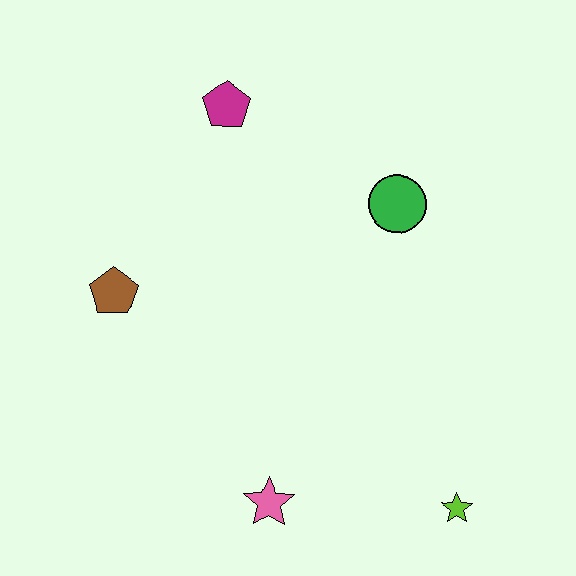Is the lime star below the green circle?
Yes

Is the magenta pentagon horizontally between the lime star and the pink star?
No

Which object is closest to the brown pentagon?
The magenta pentagon is closest to the brown pentagon.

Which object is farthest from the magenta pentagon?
The lime star is farthest from the magenta pentagon.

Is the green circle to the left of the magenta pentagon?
No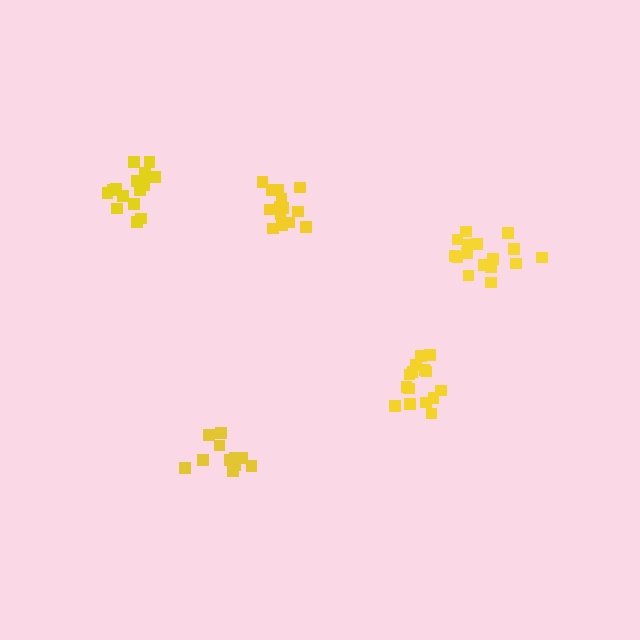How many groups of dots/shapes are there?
There are 5 groups.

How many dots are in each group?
Group 1: 15 dots, Group 2: 15 dots, Group 3: 11 dots, Group 4: 15 dots, Group 5: 17 dots (73 total).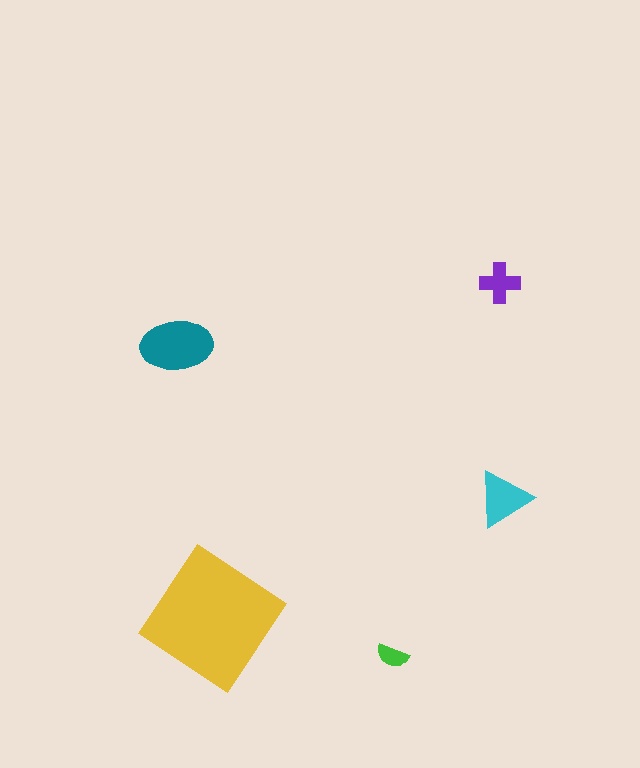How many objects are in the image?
There are 5 objects in the image.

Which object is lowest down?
The green semicircle is bottommost.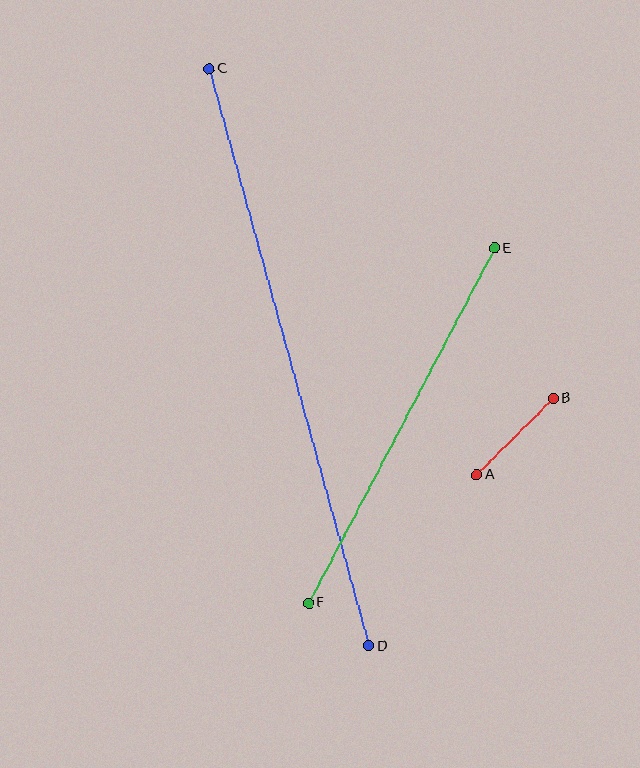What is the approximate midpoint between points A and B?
The midpoint is at approximately (515, 436) pixels.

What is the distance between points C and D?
The distance is approximately 599 pixels.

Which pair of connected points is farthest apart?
Points C and D are farthest apart.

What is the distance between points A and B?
The distance is approximately 108 pixels.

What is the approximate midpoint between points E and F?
The midpoint is at approximately (402, 426) pixels.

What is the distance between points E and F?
The distance is approximately 401 pixels.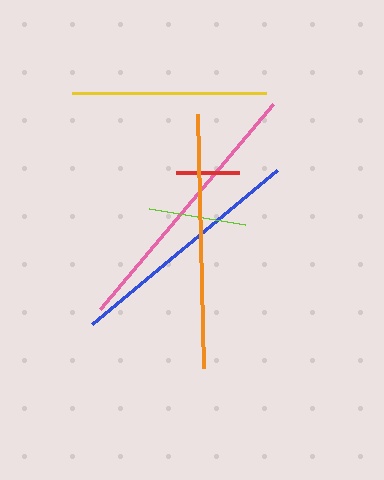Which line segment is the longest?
The pink line is the longest at approximately 268 pixels.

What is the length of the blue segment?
The blue segment is approximately 241 pixels long.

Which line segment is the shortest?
The red line is the shortest at approximately 62 pixels.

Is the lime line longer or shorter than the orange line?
The orange line is longer than the lime line.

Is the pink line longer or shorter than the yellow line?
The pink line is longer than the yellow line.